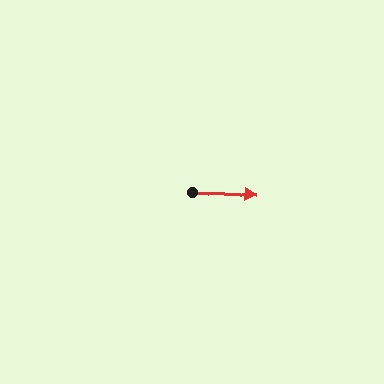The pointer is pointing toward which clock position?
Roughly 3 o'clock.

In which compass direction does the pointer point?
East.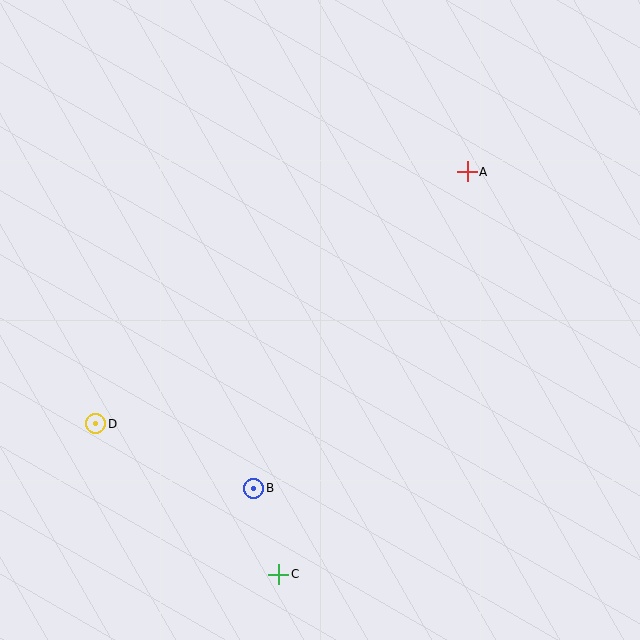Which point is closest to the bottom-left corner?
Point D is closest to the bottom-left corner.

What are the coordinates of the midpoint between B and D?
The midpoint between B and D is at (175, 456).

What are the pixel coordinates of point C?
Point C is at (279, 574).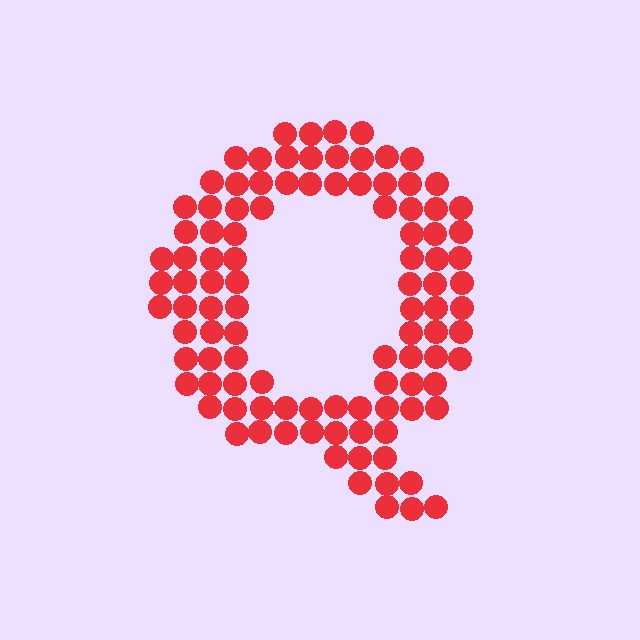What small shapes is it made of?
It is made of small circles.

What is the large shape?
The large shape is the letter Q.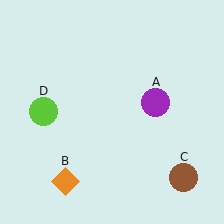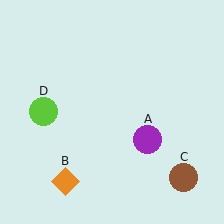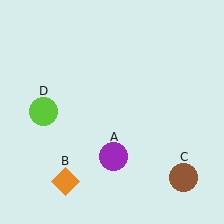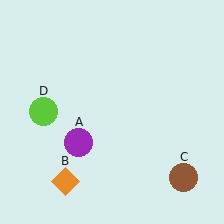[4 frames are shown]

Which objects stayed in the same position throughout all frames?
Orange diamond (object B) and brown circle (object C) and lime circle (object D) remained stationary.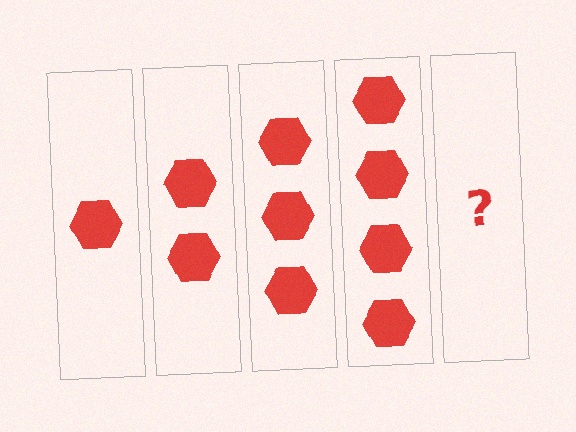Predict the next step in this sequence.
The next step is 5 hexagons.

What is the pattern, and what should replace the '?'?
The pattern is that each step adds one more hexagon. The '?' should be 5 hexagons.